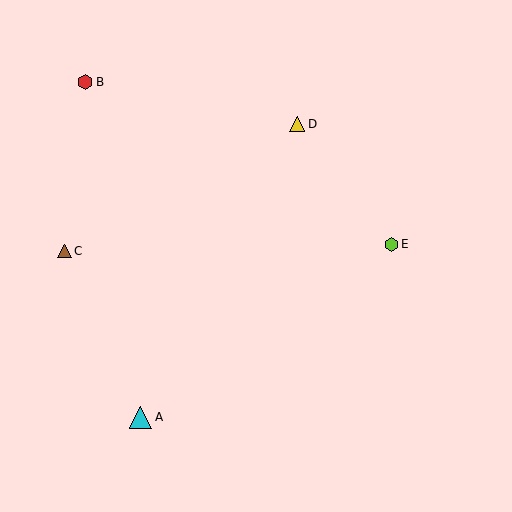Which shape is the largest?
The cyan triangle (labeled A) is the largest.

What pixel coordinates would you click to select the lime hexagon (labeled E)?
Click at (391, 244) to select the lime hexagon E.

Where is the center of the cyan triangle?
The center of the cyan triangle is at (140, 417).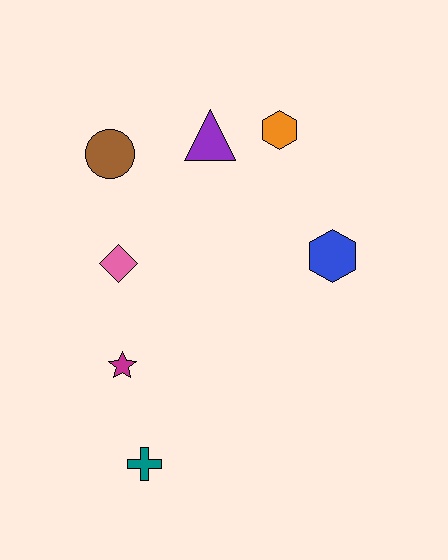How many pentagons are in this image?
There are no pentagons.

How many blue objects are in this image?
There is 1 blue object.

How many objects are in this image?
There are 7 objects.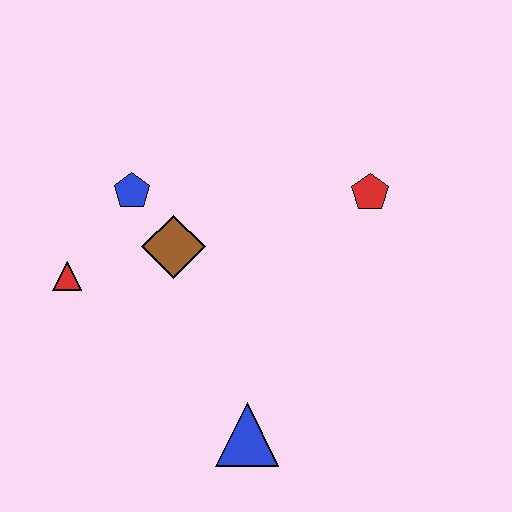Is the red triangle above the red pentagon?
No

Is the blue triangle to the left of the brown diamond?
No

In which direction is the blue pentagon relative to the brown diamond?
The blue pentagon is above the brown diamond.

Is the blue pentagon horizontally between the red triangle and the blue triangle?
Yes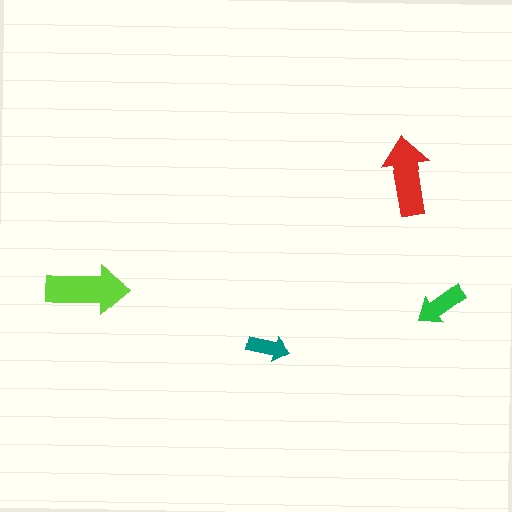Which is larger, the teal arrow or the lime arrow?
The lime one.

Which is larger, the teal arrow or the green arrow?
The green one.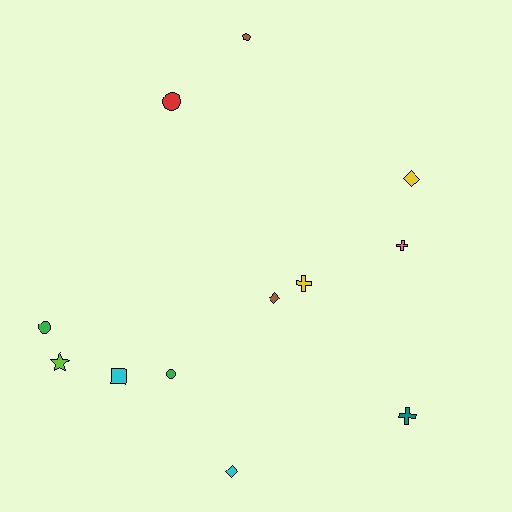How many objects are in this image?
There are 12 objects.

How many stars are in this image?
There is 1 star.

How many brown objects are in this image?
There are 2 brown objects.